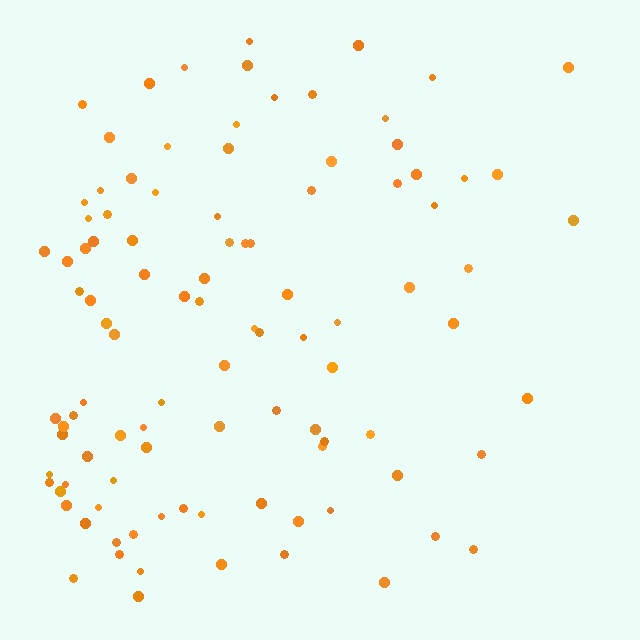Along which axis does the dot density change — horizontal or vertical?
Horizontal.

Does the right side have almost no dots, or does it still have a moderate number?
Still a moderate number, just noticeably fewer than the left.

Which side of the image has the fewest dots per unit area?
The right.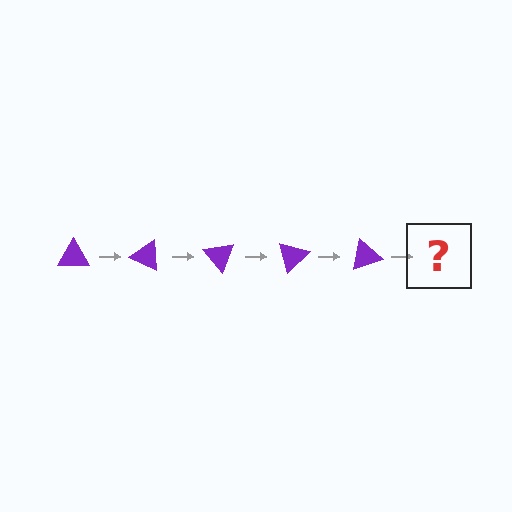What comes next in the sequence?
The next element should be a purple triangle rotated 125 degrees.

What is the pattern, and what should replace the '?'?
The pattern is that the triangle rotates 25 degrees each step. The '?' should be a purple triangle rotated 125 degrees.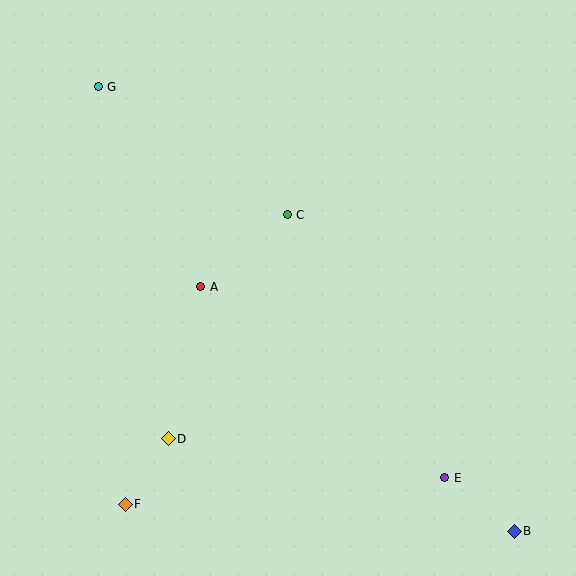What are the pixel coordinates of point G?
Point G is at (98, 87).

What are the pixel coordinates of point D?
Point D is at (168, 439).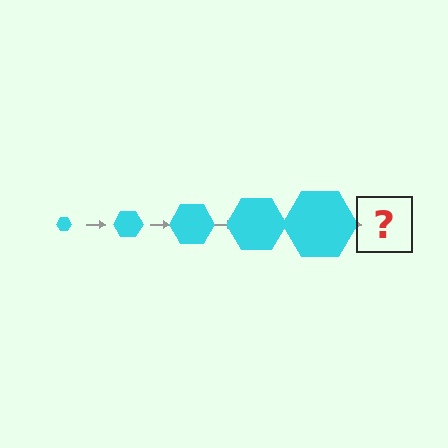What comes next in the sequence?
The next element should be a cyan hexagon, larger than the previous one.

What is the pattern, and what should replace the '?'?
The pattern is that the hexagon gets progressively larger each step. The '?' should be a cyan hexagon, larger than the previous one.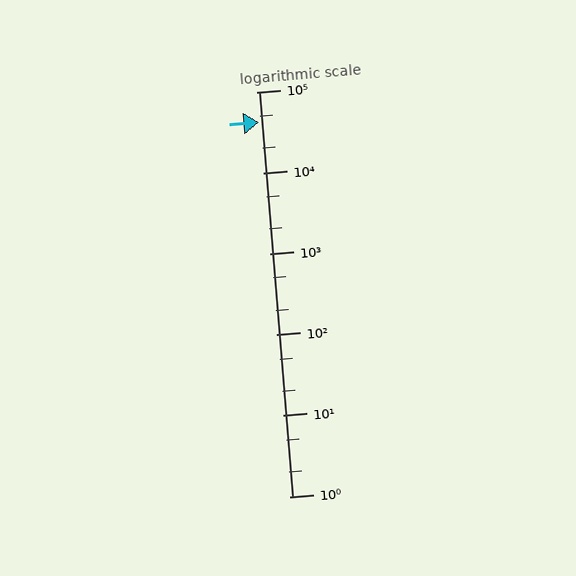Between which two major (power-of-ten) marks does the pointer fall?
The pointer is between 10000 and 100000.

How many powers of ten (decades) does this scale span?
The scale spans 5 decades, from 1 to 100000.